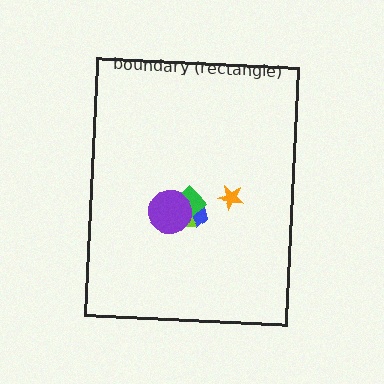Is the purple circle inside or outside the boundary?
Inside.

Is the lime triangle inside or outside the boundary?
Inside.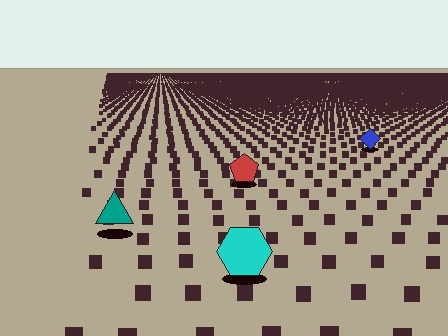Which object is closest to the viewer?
The cyan hexagon is closest. The texture marks near it are larger and more spread out.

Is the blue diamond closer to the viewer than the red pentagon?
No. The red pentagon is closer — you can tell from the texture gradient: the ground texture is coarser near it.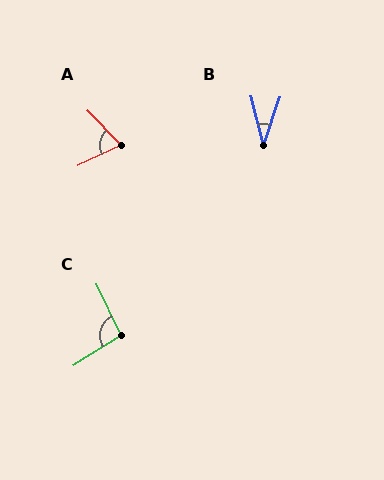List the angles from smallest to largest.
B (33°), A (71°), C (96°).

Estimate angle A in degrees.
Approximately 71 degrees.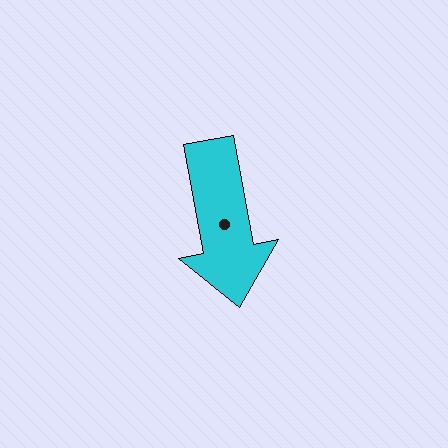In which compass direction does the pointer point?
South.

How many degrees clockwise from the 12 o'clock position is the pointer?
Approximately 170 degrees.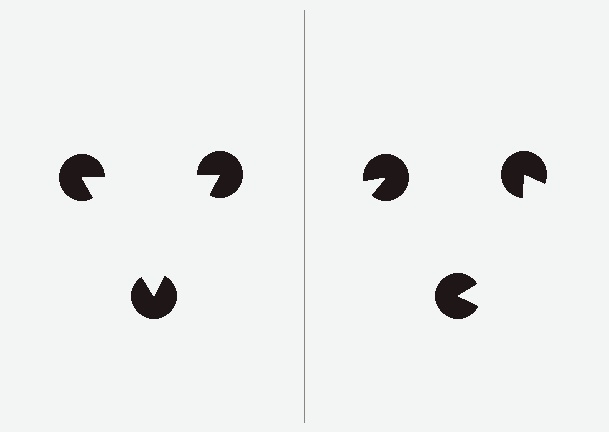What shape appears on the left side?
An illusory triangle.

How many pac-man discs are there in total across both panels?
6 — 3 on each side.